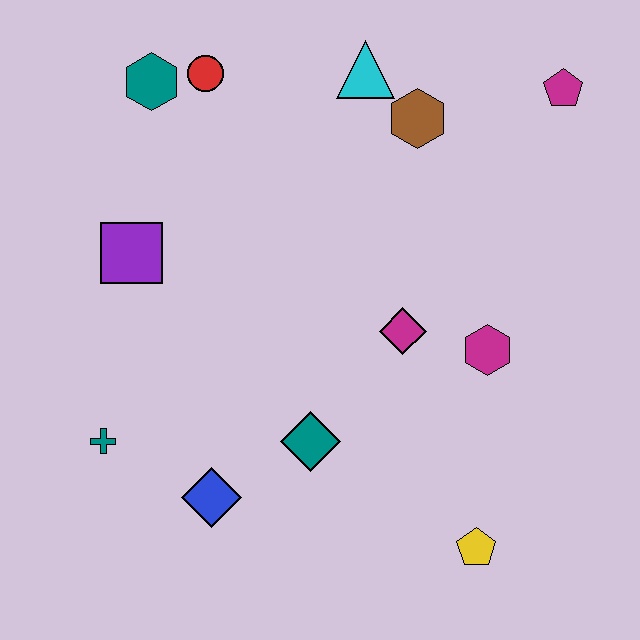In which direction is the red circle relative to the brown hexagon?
The red circle is to the left of the brown hexagon.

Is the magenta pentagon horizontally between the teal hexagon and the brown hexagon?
No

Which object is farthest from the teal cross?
The magenta pentagon is farthest from the teal cross.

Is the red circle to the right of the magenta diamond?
No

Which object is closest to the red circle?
The teal hexagon is closest to the red circle.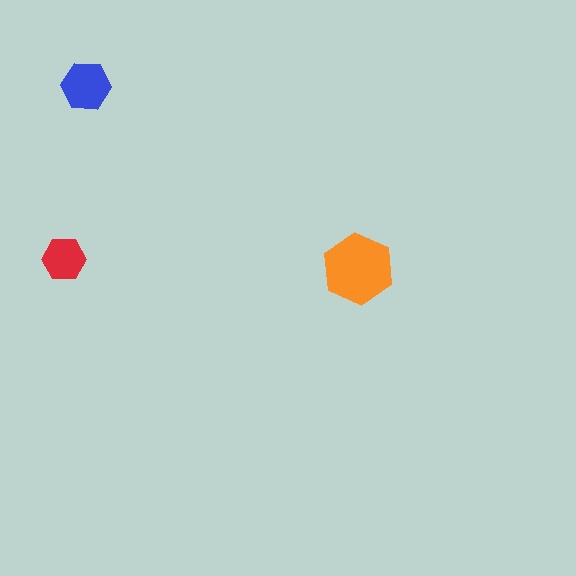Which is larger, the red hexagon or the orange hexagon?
The orange one.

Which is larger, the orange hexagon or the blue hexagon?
The orange one.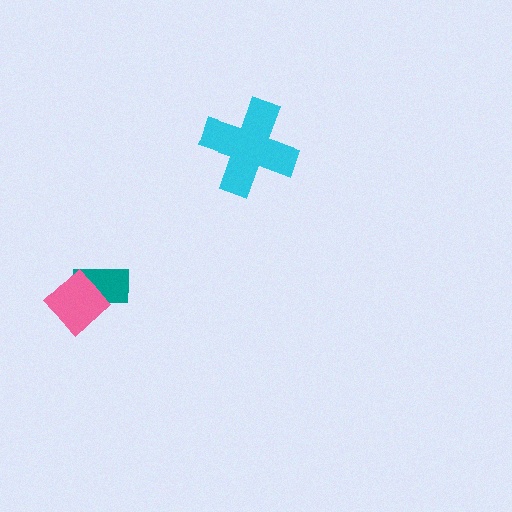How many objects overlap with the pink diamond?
1 object overlaps with the pink diamond.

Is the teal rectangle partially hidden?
Yes, it is partially covered by another shape.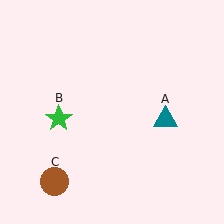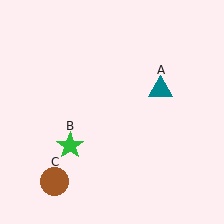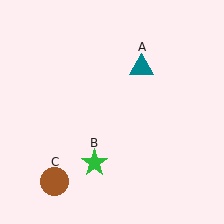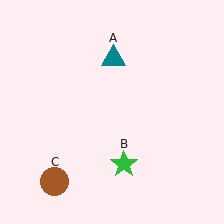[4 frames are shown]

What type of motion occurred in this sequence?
The teal triangle (object A), green star (object B) rotated counterclockwise around the center of the scene.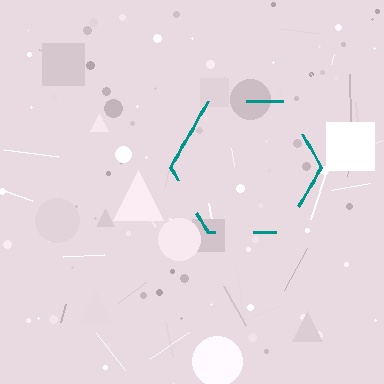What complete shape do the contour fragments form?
The contour fragments form a hexagon.